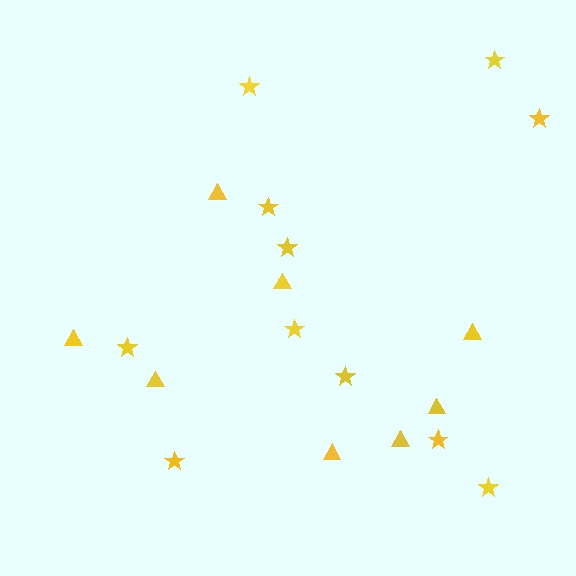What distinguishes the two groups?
There are 2 groups: one group of triangles (8) and one group of stars (11).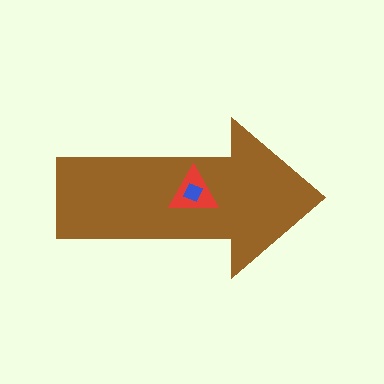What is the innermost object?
The blue square.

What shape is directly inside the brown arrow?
The red triangle.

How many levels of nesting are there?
3.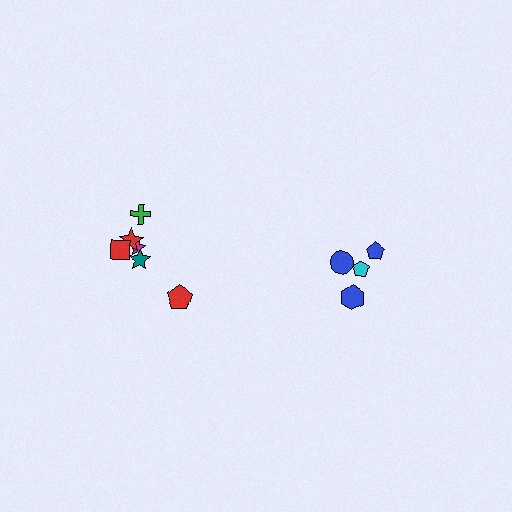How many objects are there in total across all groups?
There are 10 objects.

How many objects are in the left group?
There are 6 objects.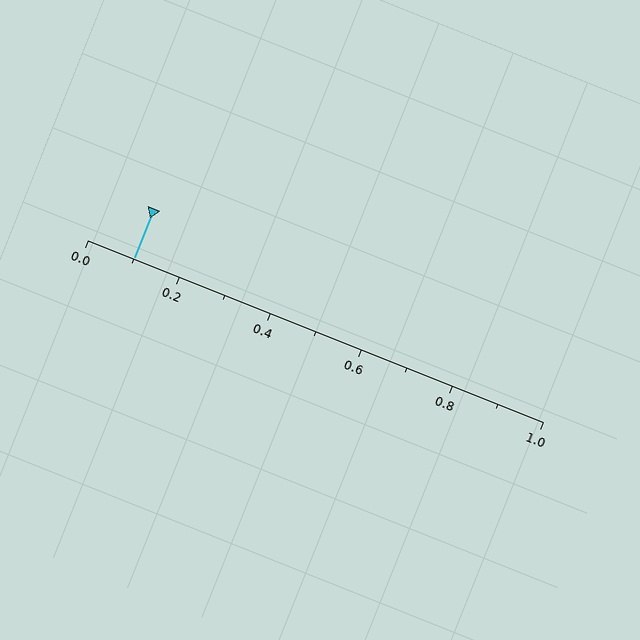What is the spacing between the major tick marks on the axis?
The major ticks are spaced 0.2 apart.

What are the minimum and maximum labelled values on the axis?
The axis runs from 0.0 to 1.0.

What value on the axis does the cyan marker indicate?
The marker indicates approximately 0.1.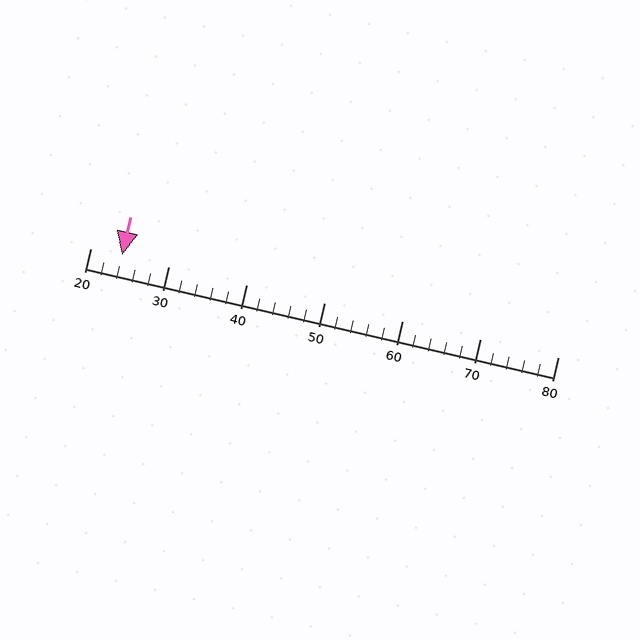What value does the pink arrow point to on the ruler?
The pink arrow points to approximately 24.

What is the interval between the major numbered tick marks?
The major tick marks are spaced 10 units apart.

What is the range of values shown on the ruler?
The ruler shows values from 20 to 80.